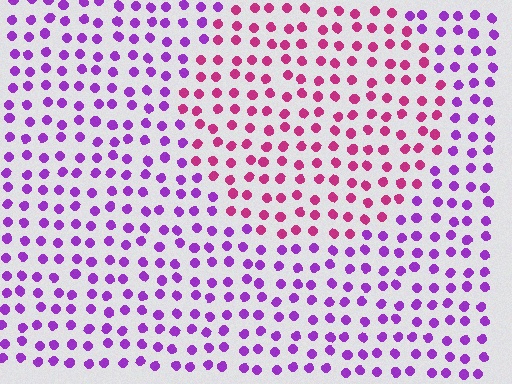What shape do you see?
I see a circle.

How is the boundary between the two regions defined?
The boundary is defined purely by a slight shift in hue (about 44 degrees). Spacing, size, and orientation are identical on both sides.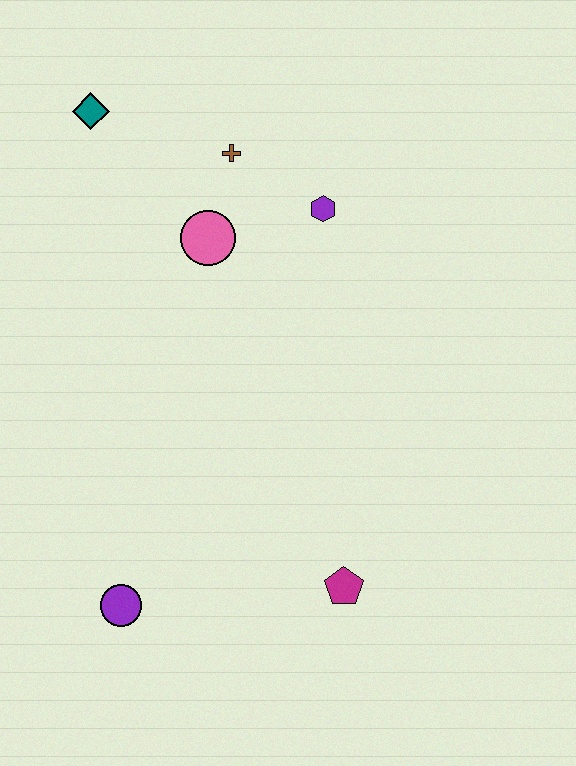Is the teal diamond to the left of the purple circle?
Yes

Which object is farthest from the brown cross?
The purple circle is farthest from the brown cross.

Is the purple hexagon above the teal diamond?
No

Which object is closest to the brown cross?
The pink circle is closest to the brown cross.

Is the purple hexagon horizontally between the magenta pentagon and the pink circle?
Yes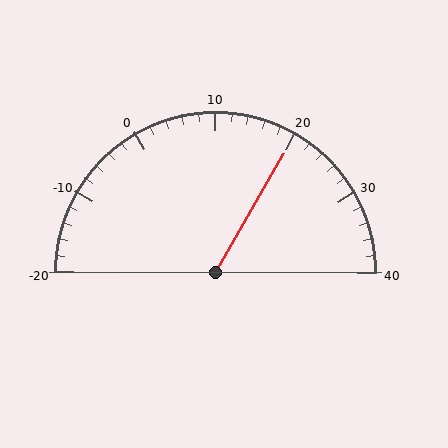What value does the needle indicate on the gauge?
The needle indicates approximately 20.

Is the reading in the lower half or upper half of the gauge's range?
The reading is in the upper half of the range (-20 to 40).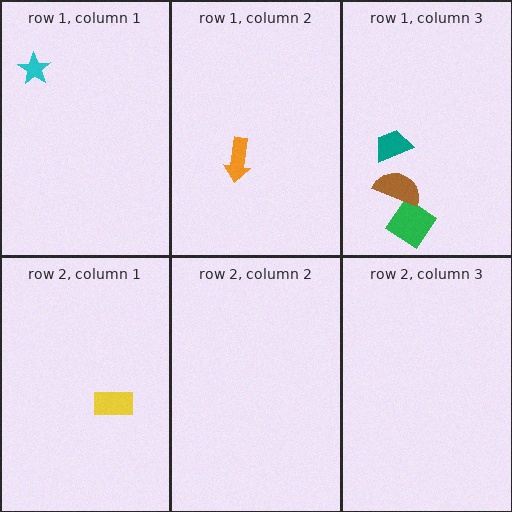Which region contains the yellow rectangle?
The row 2, column 1 region.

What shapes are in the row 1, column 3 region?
The green diamond, the teal trapezoid, the brown semicircle.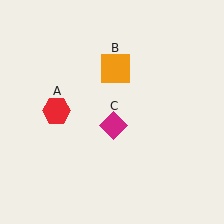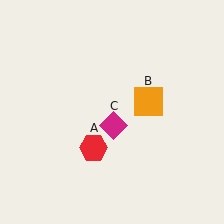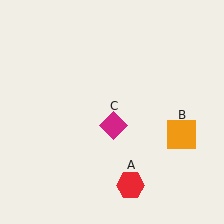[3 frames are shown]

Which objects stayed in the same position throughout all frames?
Magenta diamond (object C) remained stationary.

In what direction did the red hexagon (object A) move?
The red hexagon (object A) moved down and to the right.